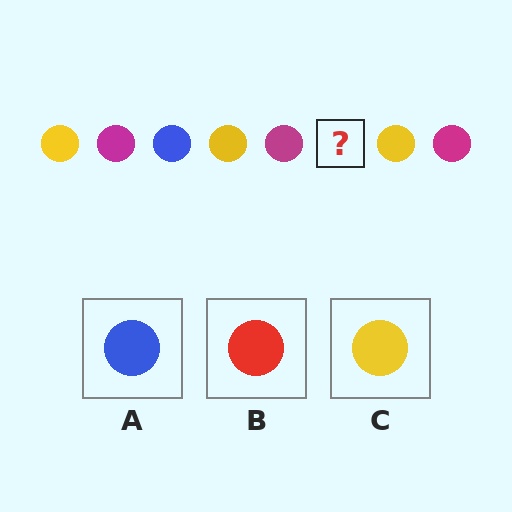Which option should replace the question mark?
Option A.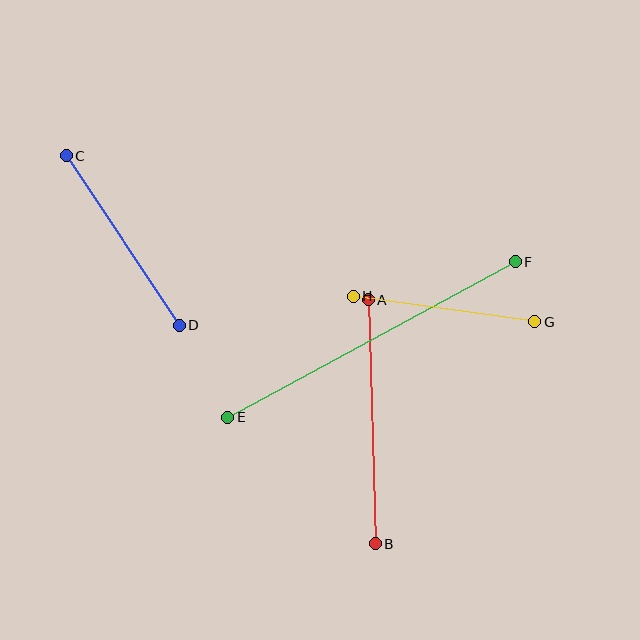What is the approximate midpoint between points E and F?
The midpoint is at approximately (371, 340) pixels.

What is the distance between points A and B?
The distance is approximately 244 pixels.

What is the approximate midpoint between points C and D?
The midpoint is at approximately (123, 241) pixels.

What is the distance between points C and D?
The distance is approximately 204 pixels.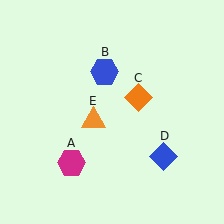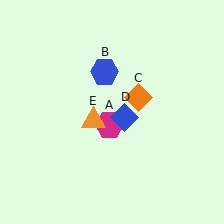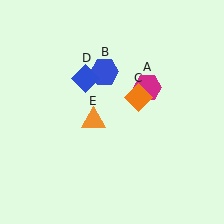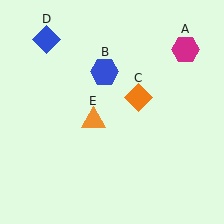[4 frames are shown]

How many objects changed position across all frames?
2 objects changed position: magenta hexagon (object A), blue diamond (object D).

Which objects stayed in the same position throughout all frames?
Blue hexagon (object B) and orange diamond (object C) and orange triangle (object E) remained stationary.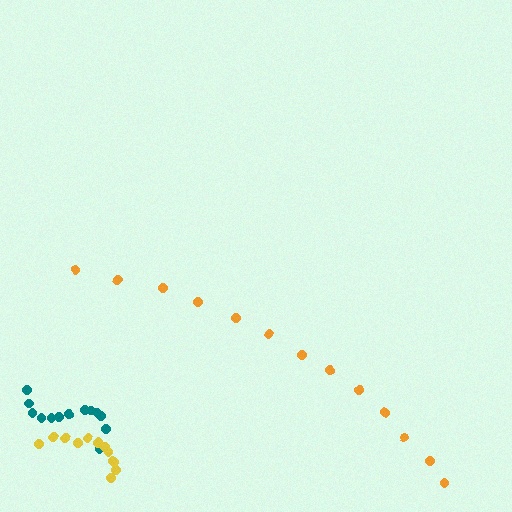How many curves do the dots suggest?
There are 3 distinct paths.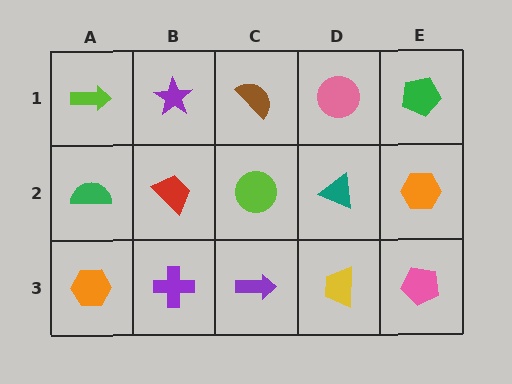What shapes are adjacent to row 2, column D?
A pink circle (row 1, column D), a yellow trapezoid (row 3, column D), a lime circle (row 2, column C), an orange hexagon (row 2, column E).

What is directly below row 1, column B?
A red trapezoid.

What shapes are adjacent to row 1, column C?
A lime circle (row 2, column C), a purple star (row 1, column B), a pink circle (row 1, column D).